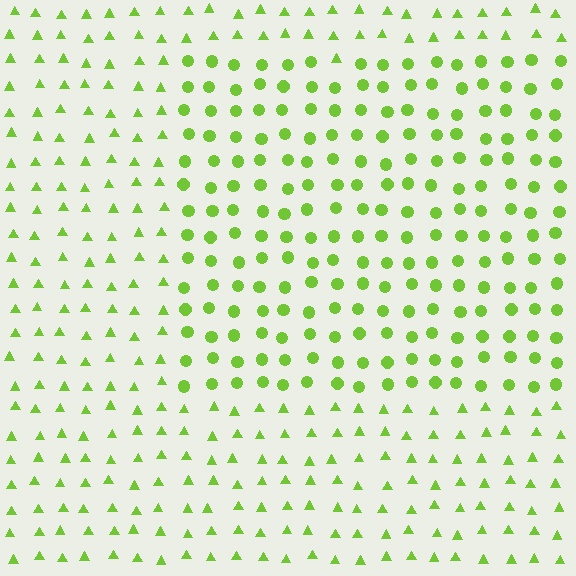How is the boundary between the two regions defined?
The boundary is defined by a change in element shape: circles inside vs. triangles outside. All elements share the same color and spacing.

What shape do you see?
I see a rectangle.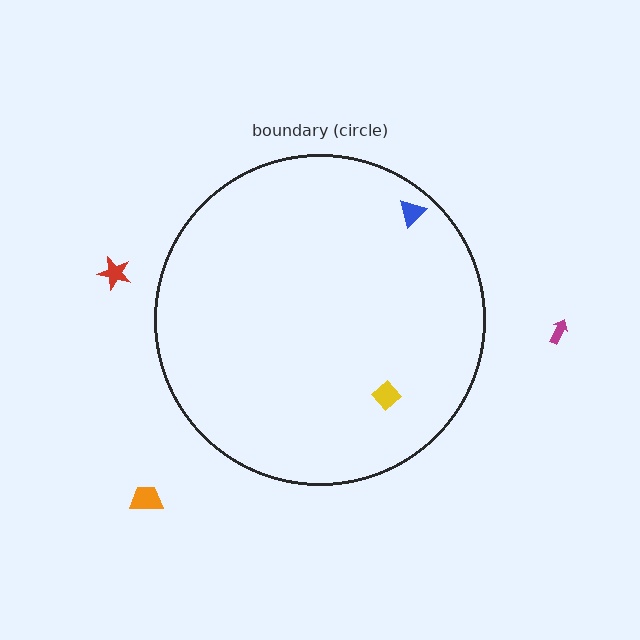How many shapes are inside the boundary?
2 inside, 3 outside.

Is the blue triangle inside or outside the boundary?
Inside.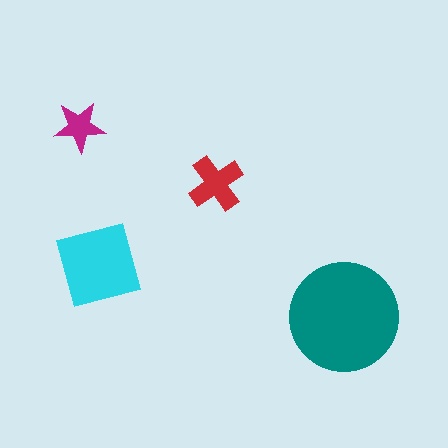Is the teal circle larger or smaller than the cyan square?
Larger.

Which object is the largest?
The teal circle.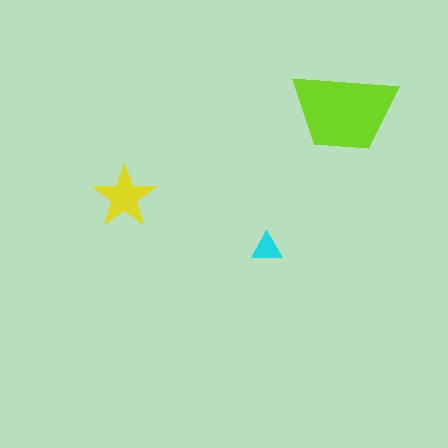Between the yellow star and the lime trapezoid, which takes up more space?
The lime trapezoid.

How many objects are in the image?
There are 3 objects in the image.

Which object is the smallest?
The cyan triangle.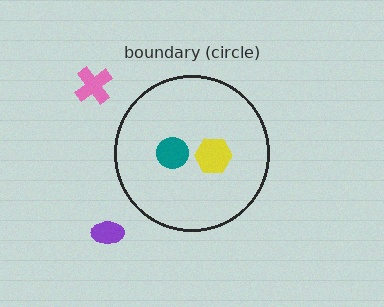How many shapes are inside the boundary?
2 inside, 2 outside.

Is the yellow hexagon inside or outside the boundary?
Inside.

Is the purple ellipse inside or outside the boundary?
Outside.